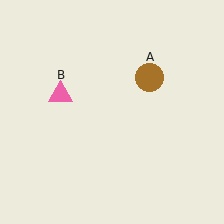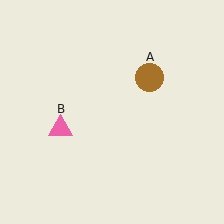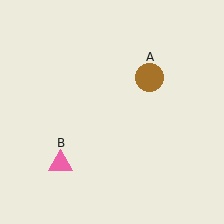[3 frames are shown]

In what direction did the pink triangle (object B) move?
The pink triangle (object B) moved down.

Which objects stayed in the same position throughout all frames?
Brown circle (object A) remained stationary.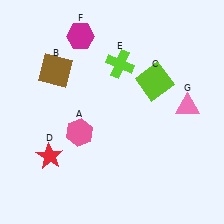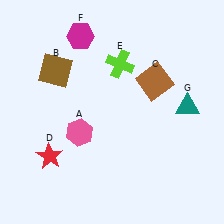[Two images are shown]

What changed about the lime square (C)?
In Image 1, C is lime. In Image 2, it changed to brown.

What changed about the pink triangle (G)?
In Image 1, G is pink. In Image 2, it changed to teal.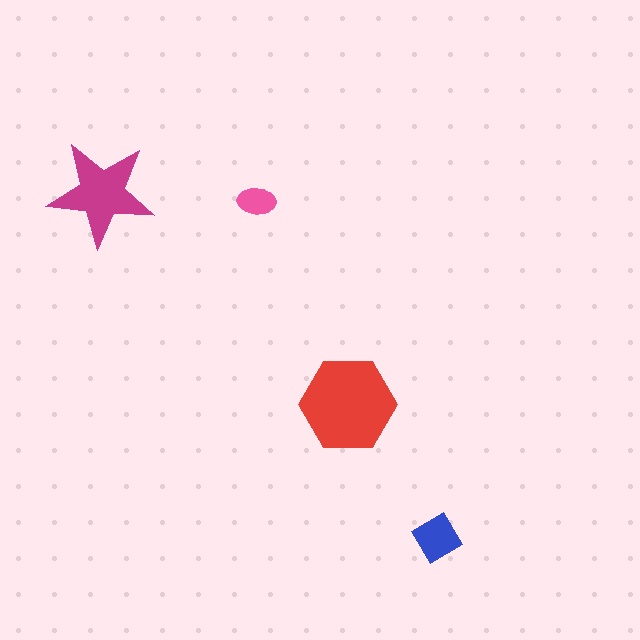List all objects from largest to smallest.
The red hexagon, the magenta star, the blue diamond, the pink ellipse.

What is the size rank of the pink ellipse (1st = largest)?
4th.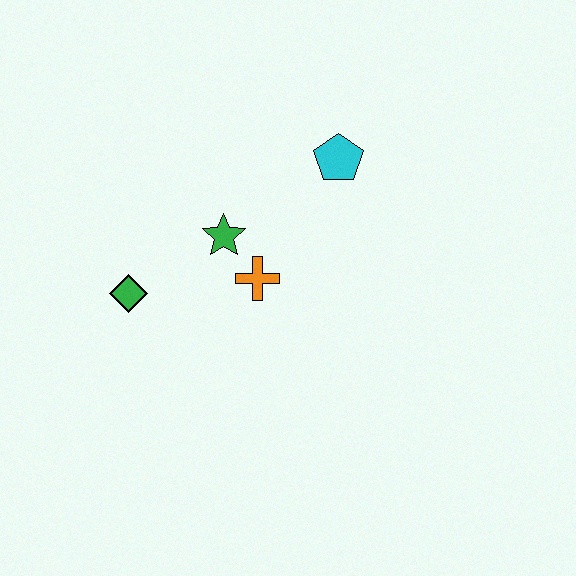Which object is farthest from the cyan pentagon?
The green diamond is farthest from the cyan pentagon.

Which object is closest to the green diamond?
The green star is closest to the green diamond.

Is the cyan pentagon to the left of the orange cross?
No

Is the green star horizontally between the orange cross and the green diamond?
Yes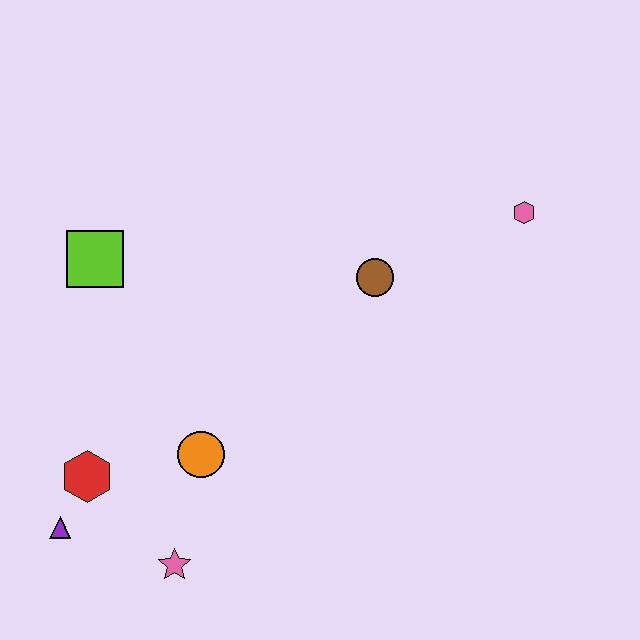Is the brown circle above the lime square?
No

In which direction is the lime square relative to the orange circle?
The lime square is above the orange circle.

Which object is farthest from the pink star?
The pink hexagon is farthest from the pink star.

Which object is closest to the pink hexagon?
The brown circle is closest to the pink hexagon.